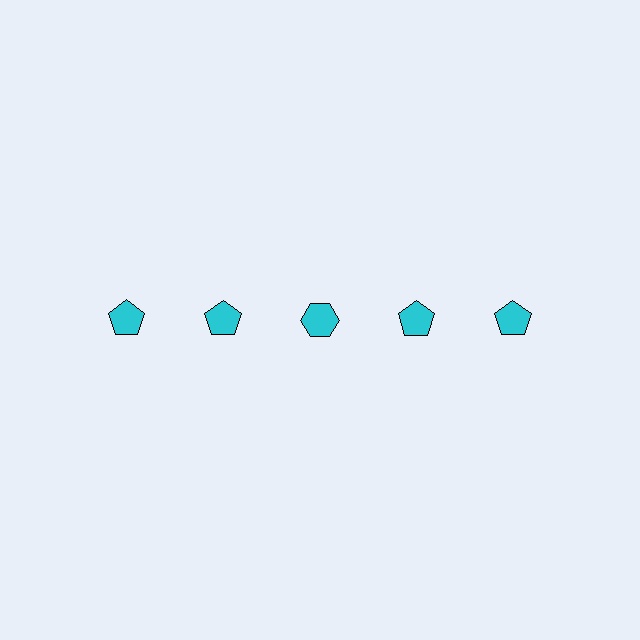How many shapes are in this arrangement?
There are 5 shapes arranged in a grid pattern.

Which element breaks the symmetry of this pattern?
The cyan hexagon in the top row, center column breaks the symmetry. All other shapes are cyan pentagons.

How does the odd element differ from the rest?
It has a different shape: hexagon instead of pentagon.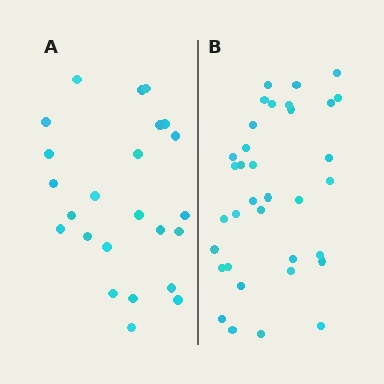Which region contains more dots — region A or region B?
Region B (the right region) has more dots.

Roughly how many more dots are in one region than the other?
Region B has roughly 12 or so more dots than region A.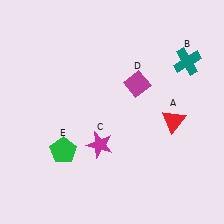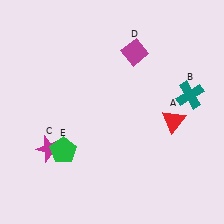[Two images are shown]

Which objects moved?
The objects that moved are: the teal cross (B), the magenta star (C), the magenta diamond (D).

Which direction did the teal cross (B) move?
The teal cross (B) moved down.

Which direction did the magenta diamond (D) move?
The magenta diamond (D) moved up.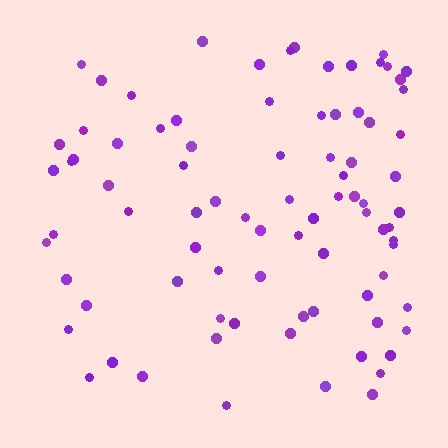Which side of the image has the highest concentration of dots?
The right.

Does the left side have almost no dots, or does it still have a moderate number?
Still a moderate number, just noticeably fewer than the right.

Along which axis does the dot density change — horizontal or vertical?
Horizontal.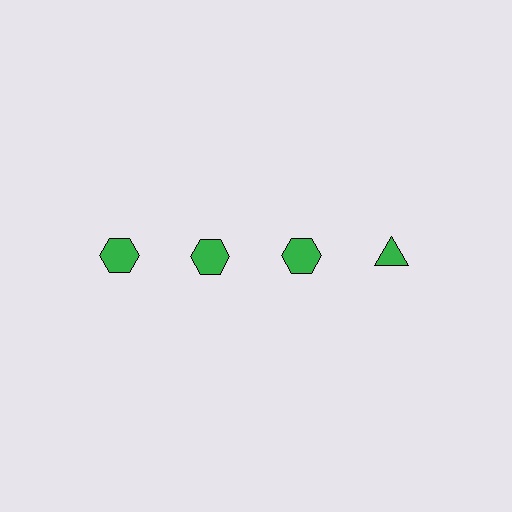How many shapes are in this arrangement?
There are 4 shapes arranged in a grid pattern.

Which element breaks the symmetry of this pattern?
The green triangle in the top row, second from right column breaks the symmetry. All other shapes are green hexagons.